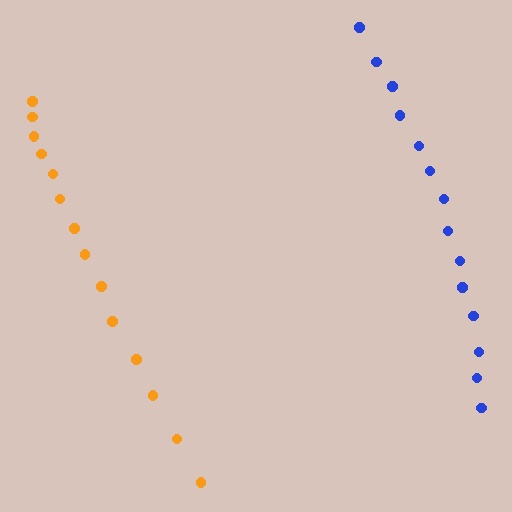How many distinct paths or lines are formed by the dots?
There are 2 distinct paths.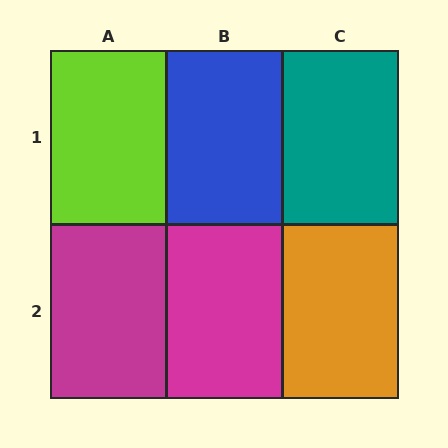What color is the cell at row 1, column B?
Blue.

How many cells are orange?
1 cell is orange.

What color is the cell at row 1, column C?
Teal.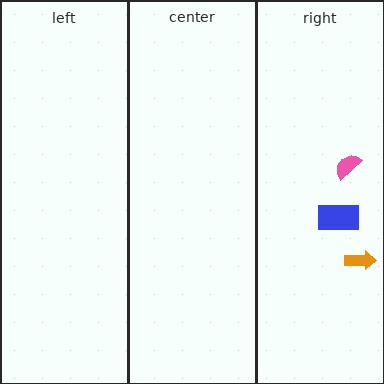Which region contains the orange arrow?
The right region.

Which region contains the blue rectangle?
The right region.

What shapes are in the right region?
The pink semicircle, the orange arrow, the blue rectangle.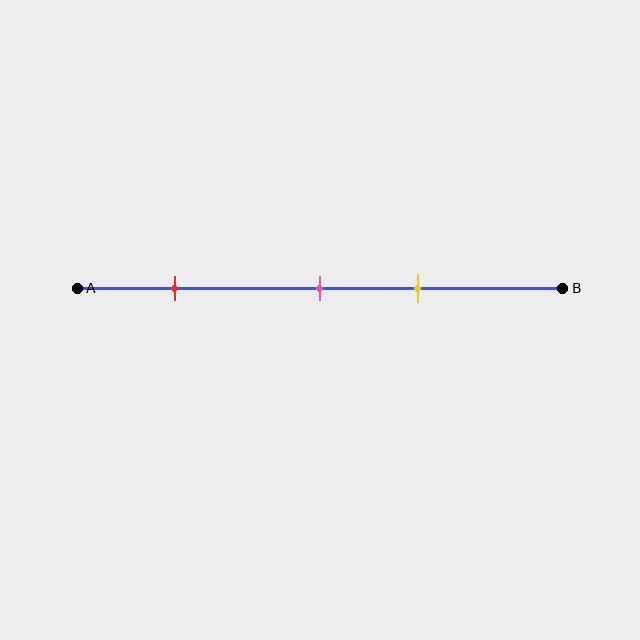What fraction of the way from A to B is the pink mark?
The pink mark is approximately 50% (0.5) of the way from A to B.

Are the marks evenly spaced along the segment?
No, the marks are not evenly spaced.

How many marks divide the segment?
There are 3 marks dividing the segment.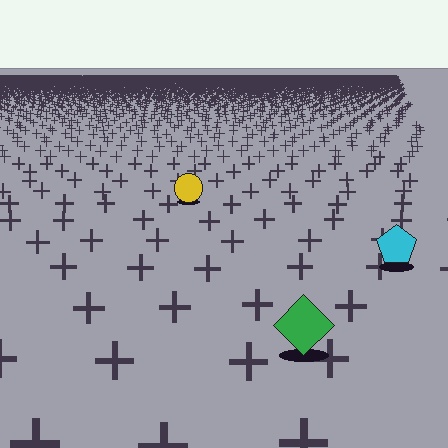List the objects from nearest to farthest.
From nearest to farthest: the green diamond, the cyan pentagon, the yellow circle.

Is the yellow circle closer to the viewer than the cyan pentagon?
No. The cyan pentagon is closer — you can tell from the texture gradient: the ground texture is coarser near it.